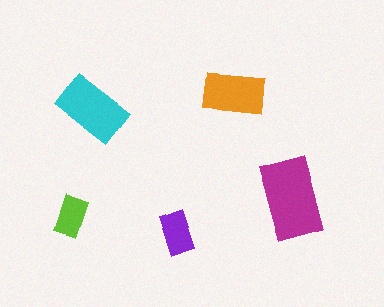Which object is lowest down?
The purple rectangle is bottommost.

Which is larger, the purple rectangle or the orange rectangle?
The orange one.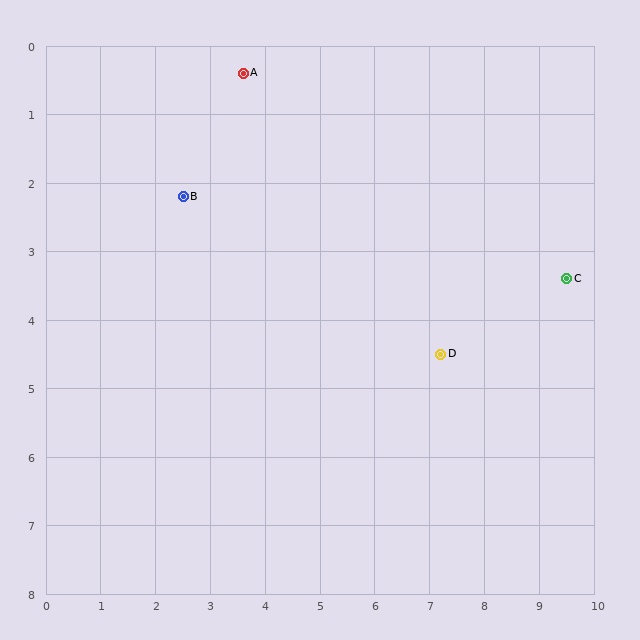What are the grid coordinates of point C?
Point C is at approximately (9.5, 3.4).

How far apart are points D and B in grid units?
Points D and B are about 5.2 grid units apart.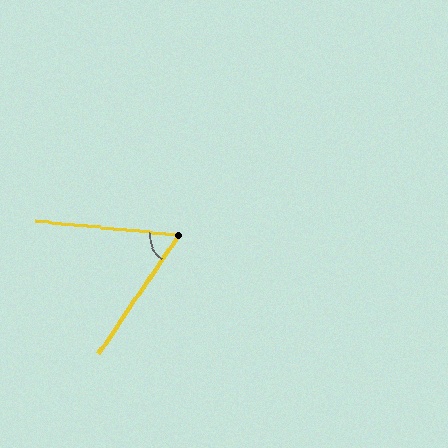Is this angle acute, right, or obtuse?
It is acute.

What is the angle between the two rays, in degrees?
Approximately 61 degrees.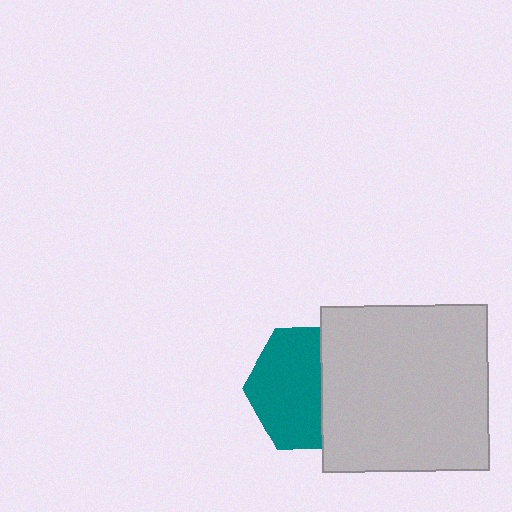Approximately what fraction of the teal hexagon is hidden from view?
Roughly 40% of the teal hexagon is hidden behind the light gray square.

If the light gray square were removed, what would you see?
You would see the complete teal hexagon.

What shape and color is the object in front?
The object in front is a light gray square.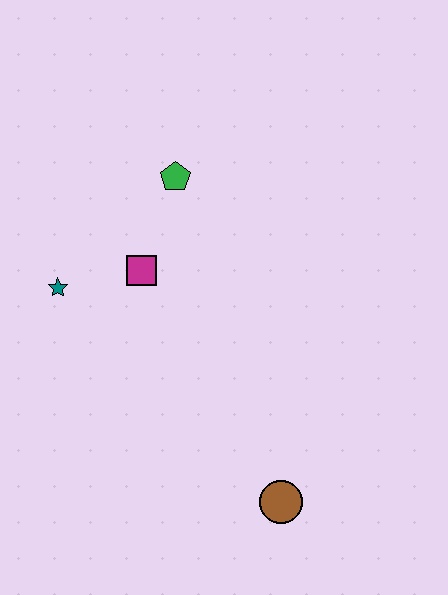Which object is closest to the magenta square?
The teal star is closest to the magenta square.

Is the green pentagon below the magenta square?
No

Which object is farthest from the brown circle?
The green pentagon is farthest from the brown circle.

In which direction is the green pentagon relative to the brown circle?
The green pentagon is above the brown circle.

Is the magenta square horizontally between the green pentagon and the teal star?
Yes